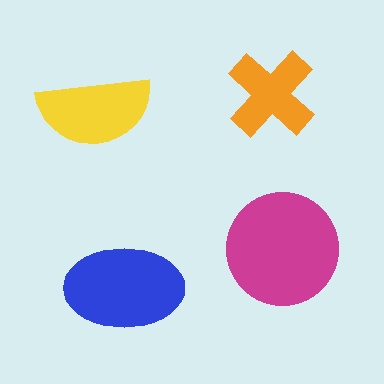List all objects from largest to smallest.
The magenta circle, the blue ellipse, the yellow semicircle, the orange cross.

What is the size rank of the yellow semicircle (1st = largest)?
3rd.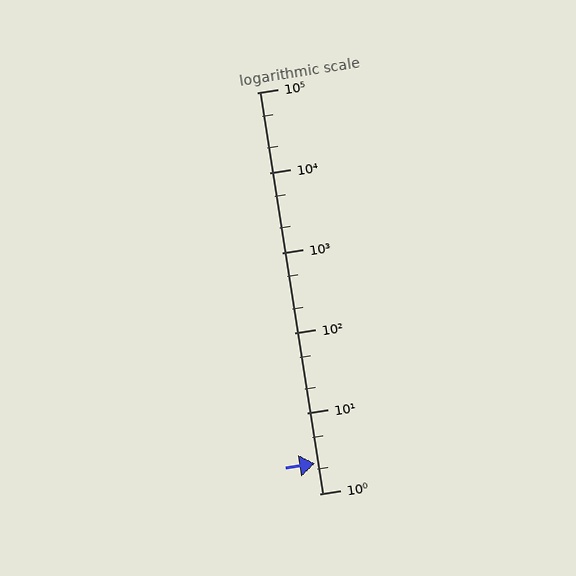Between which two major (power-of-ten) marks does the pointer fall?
The pointer is between 1 and 10.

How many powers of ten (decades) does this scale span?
The scale spans 5 decades, from 1 to 100000.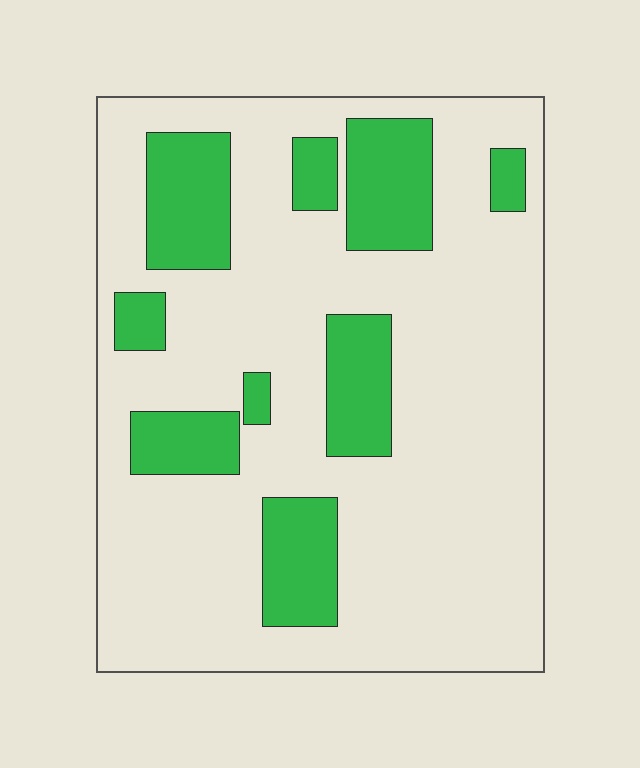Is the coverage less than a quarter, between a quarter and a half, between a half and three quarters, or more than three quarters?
Less than a quarter.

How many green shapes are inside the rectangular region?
9.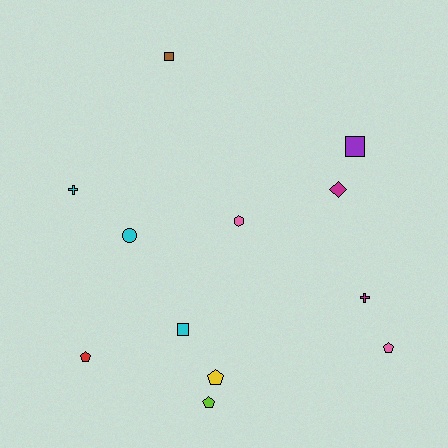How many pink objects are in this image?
There are 2 pink objects.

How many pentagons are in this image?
There are 4 pentagons.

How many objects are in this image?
There are 12 objects.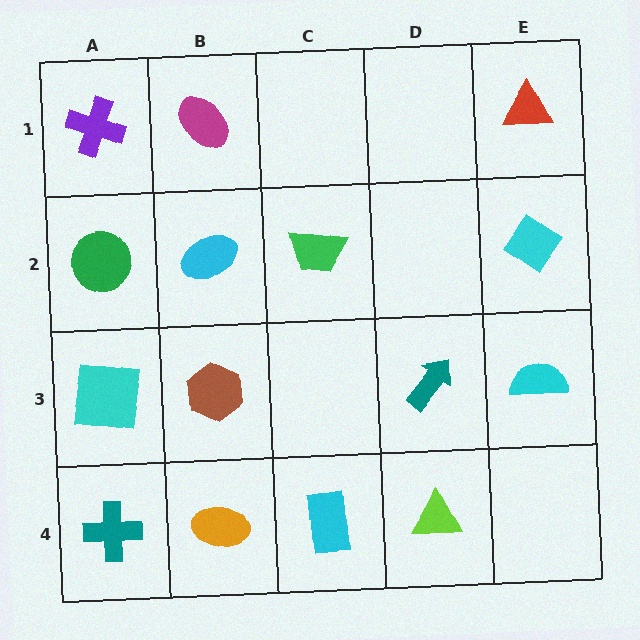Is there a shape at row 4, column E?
No, that cell is empty.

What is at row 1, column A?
A purple cross.